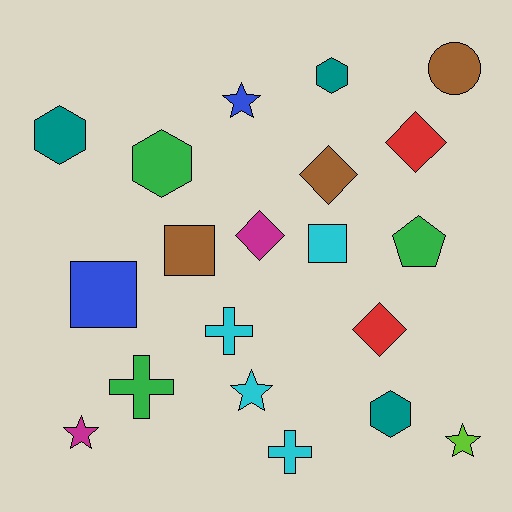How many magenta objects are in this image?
There are 2 magenta objects.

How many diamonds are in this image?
There are 4 diamonds.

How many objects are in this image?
There are 20 objects.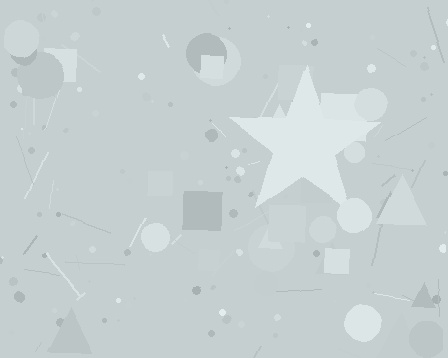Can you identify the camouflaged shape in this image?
The camouflaged shape is a star.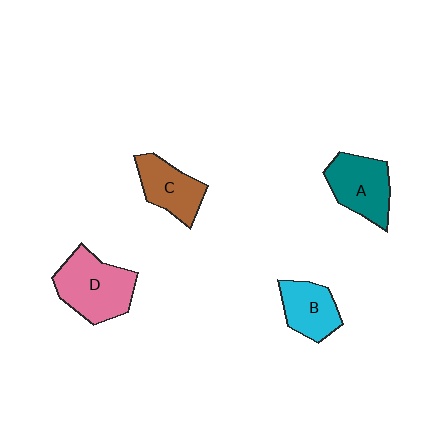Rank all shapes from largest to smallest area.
From largest to smallest: D (pink), A (teal), C (brown), B (cyan).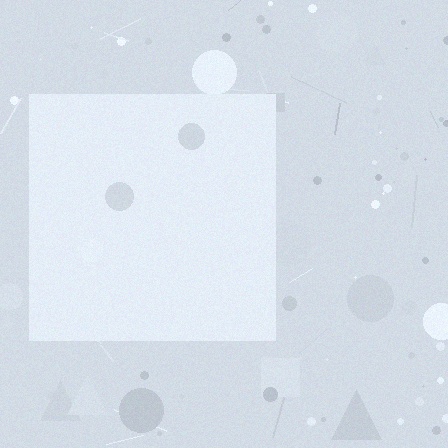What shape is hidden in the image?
A square is hidden in the image.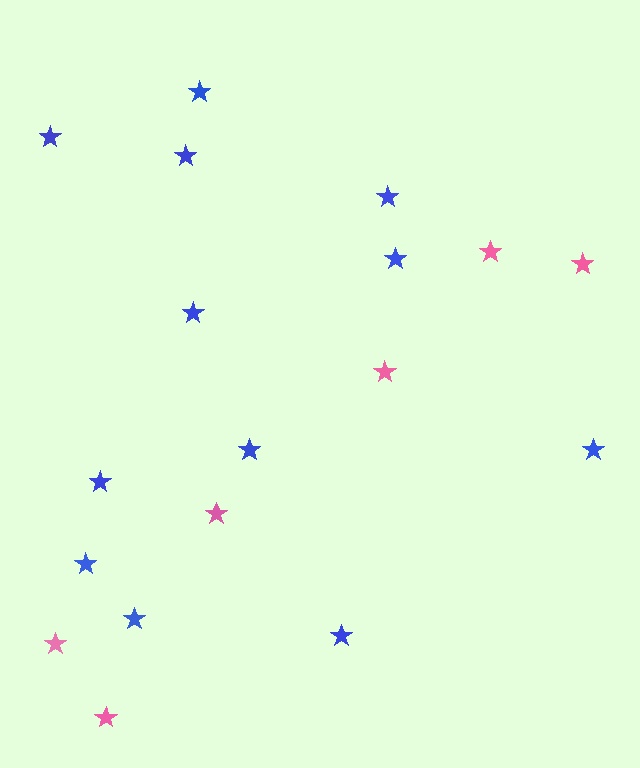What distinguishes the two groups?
There are 2 groups: one group of pink stars (6) and one group of blue stars (12).